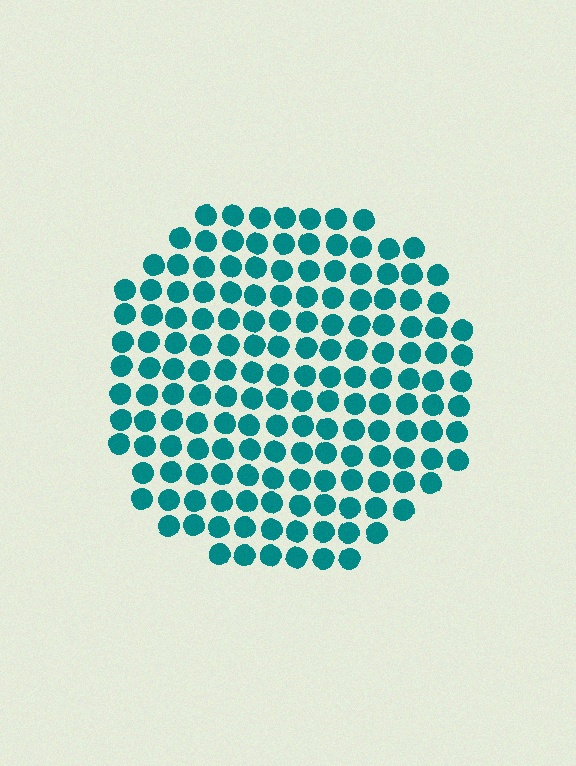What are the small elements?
The small elements are circles.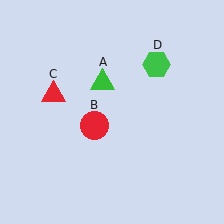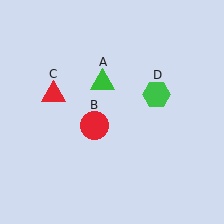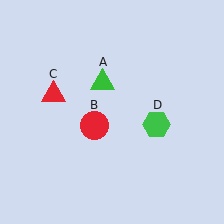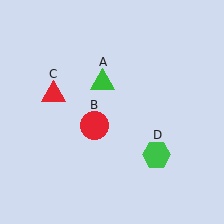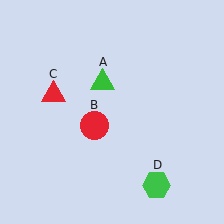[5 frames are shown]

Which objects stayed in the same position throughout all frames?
Green triangle (object A) and red circle (object B) and red triangle (object C) remained stationary.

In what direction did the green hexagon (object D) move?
The green hexagon (object D) moved down.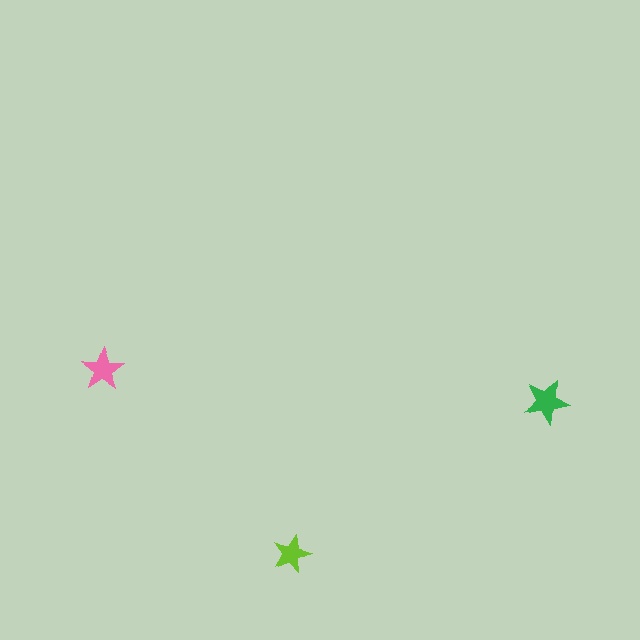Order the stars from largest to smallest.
the green one, the pink one, the lime one.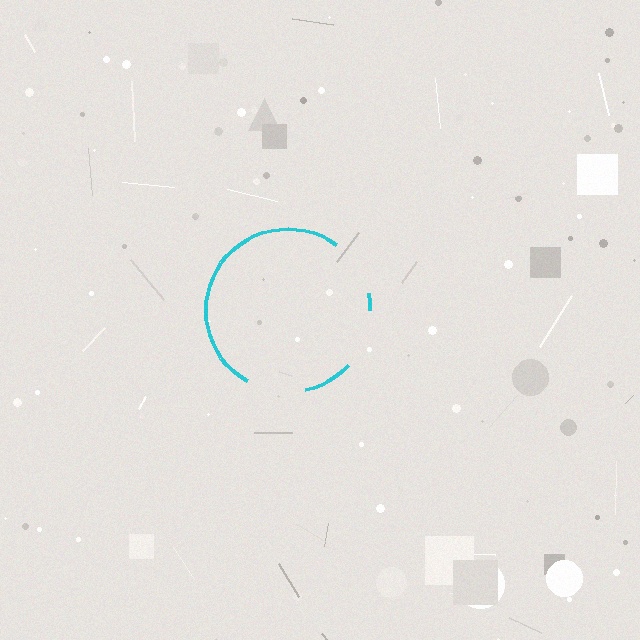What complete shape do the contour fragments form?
The contour fragments form a circle.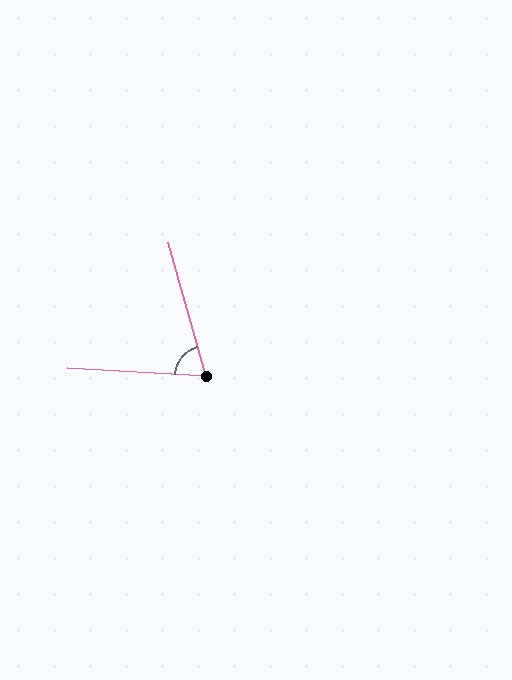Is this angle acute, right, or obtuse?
It is acute.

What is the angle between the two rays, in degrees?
Approximately 71 degrees.